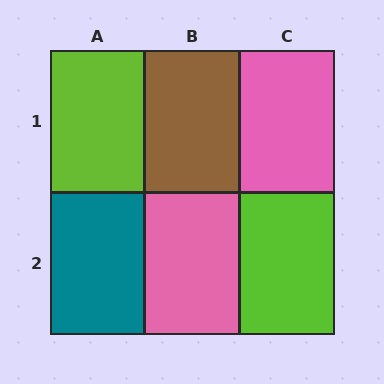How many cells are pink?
2 cells are pink.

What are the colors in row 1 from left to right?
Lime, brown, pink.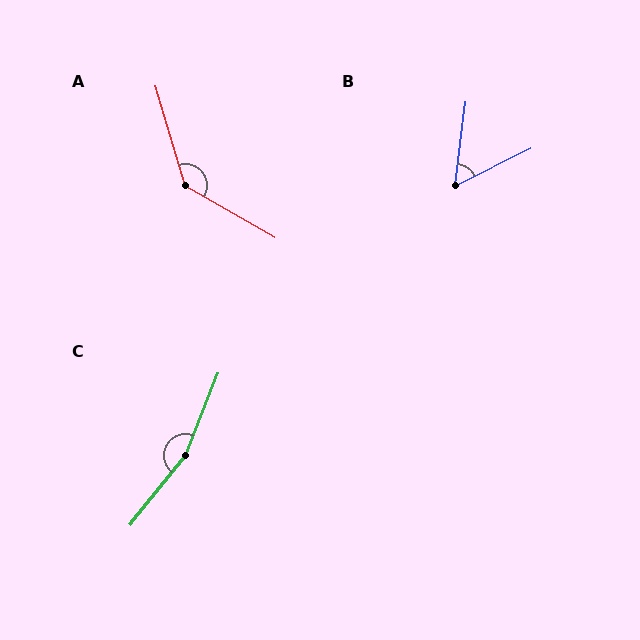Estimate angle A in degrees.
Approximately 137 degrees.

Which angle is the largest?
C, at approximately 163 degrees.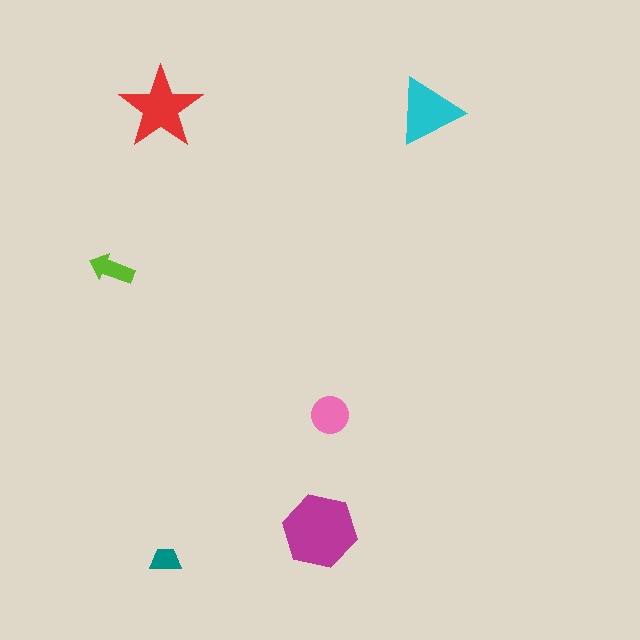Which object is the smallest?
The teal trapezoid.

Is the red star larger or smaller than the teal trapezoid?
Larger.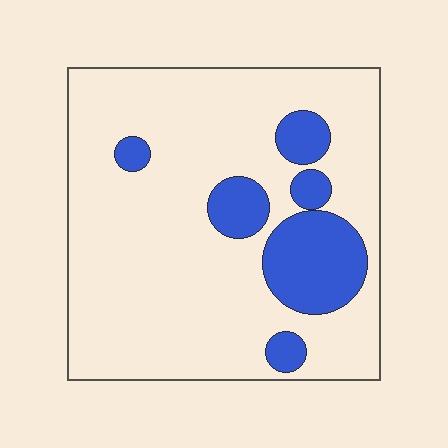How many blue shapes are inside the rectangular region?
6.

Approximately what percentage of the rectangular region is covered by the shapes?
Approximately 20%.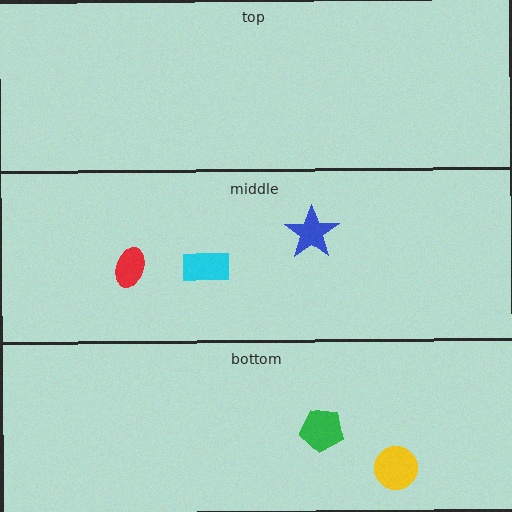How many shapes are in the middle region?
3.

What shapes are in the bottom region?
The yellow circle, the green pentagon.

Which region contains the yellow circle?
The bottom region.